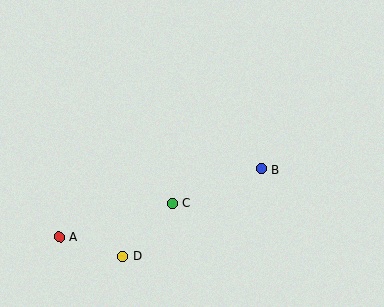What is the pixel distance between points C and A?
The distance between C and A is 118 pixels.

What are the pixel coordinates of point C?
Point C is at (172, 203).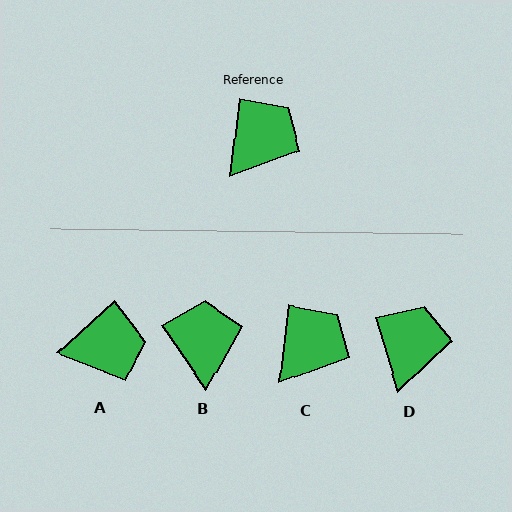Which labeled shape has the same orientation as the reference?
C.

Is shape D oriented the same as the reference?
No, it is off by about 24 degrees.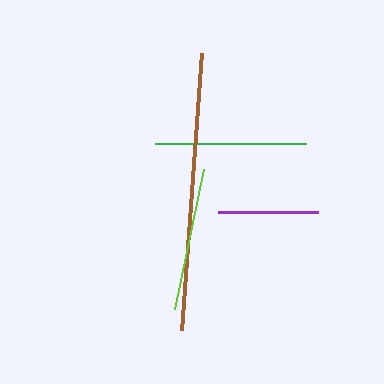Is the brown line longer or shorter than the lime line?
The brown line is longer than the lime line.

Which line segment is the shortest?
The purple line is the shortest at approximately 100 pixels.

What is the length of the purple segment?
The purple segment is approximately 100 pixels long.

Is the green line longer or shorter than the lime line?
The green line is longer than the lime line.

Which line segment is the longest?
The brown line is the longest at approximately 278 pixels.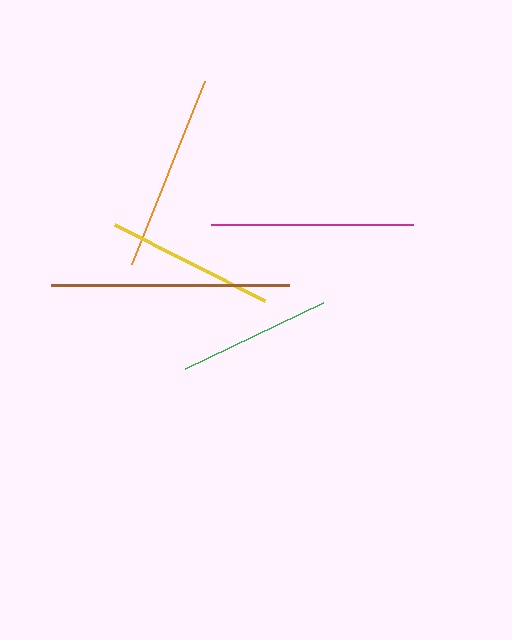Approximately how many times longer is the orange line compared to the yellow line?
The orange line is approximately 1.2 times the length of the yellow line.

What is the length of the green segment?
The green segment is approximately 153 pixels long.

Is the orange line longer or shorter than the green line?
The orange line is longer than the green line.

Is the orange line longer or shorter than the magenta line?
The magenta line is longer than the orange line.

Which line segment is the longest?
The brown line is the longest at approximately 238 pixels.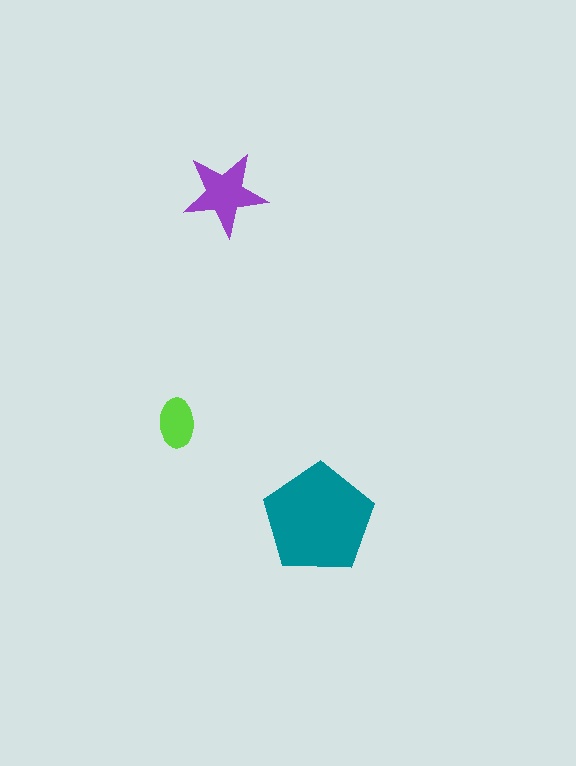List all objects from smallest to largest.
The lime ellipse, the purple star, the teal pentagon.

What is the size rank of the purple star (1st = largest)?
2nd.